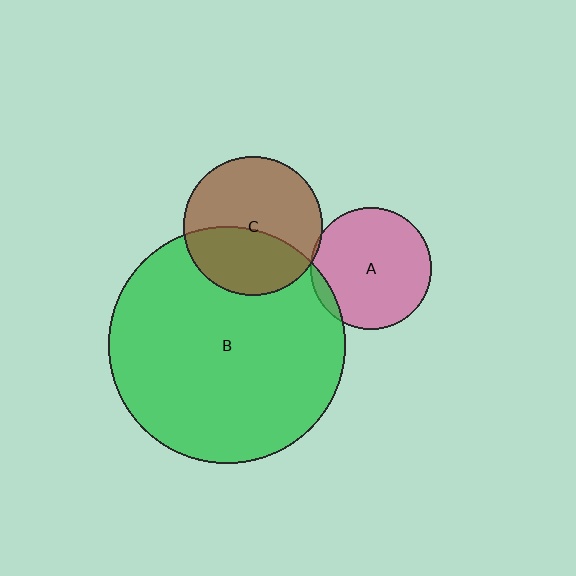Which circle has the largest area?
Circle B (green).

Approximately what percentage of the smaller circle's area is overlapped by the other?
Approximately 5%.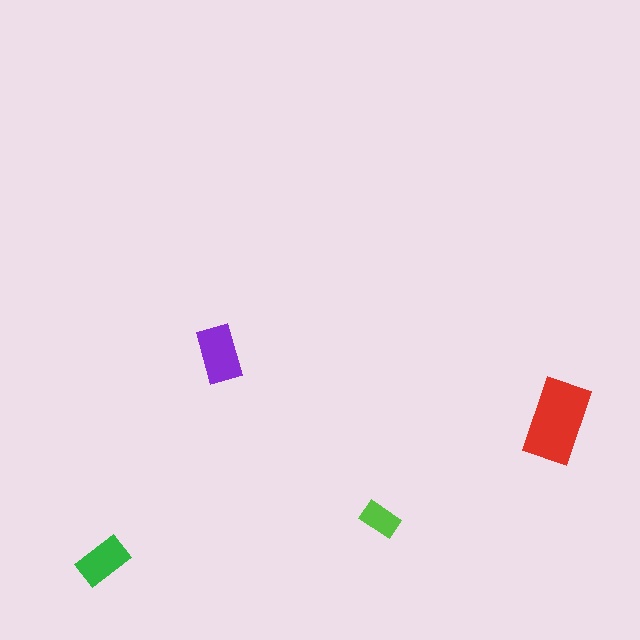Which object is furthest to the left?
The green rectangle is leftmost.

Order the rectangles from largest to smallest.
the red one, the purple one, the green one, the lime one.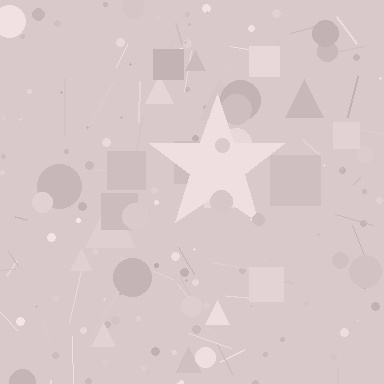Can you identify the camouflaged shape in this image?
The camouflaged shape is a star.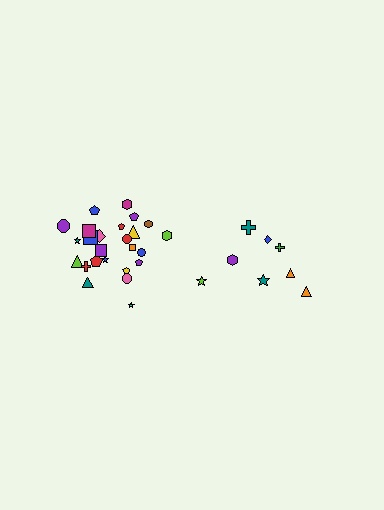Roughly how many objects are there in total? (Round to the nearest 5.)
Roughly 35 objects in total.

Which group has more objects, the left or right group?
The left group.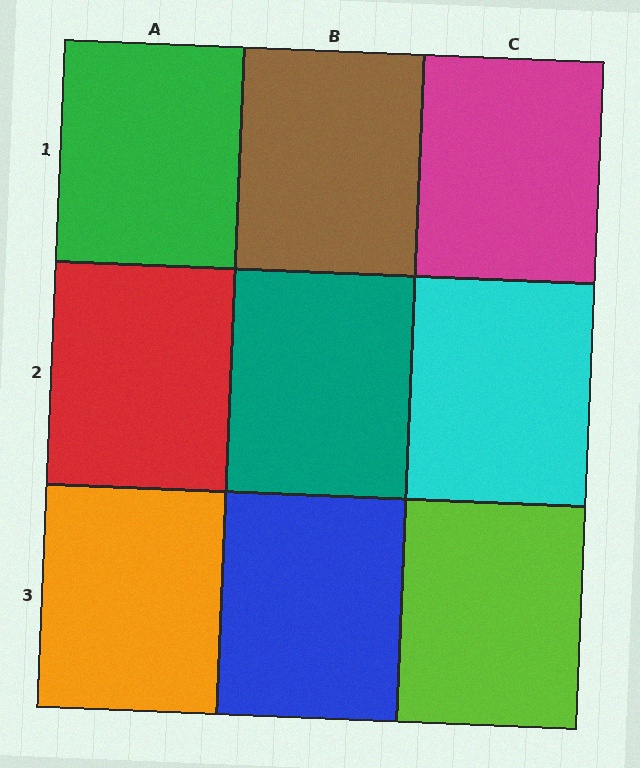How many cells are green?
1 cell is green.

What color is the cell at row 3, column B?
Blue.